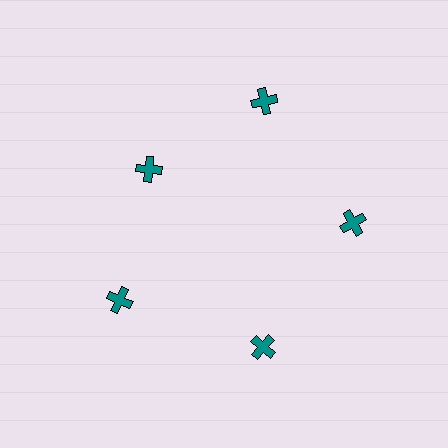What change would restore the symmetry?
The symmetry would be restored by moving it outward, back onto the ring so that all 5 crosses sit at equal angles and equal distance from the center.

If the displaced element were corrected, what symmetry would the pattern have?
It would have 5-fold rotational symmetry — the pattern would map onto itself every 72 degrees.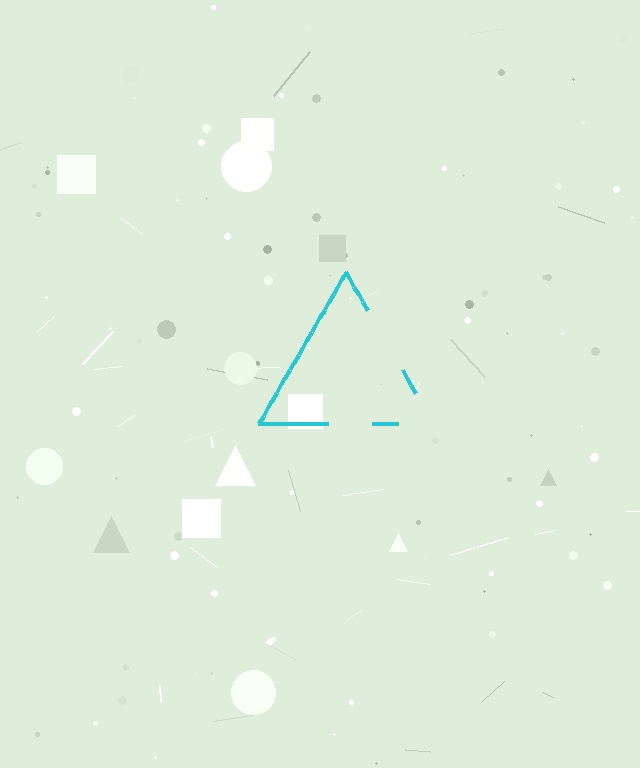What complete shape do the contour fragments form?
The contour fragments form a triangle.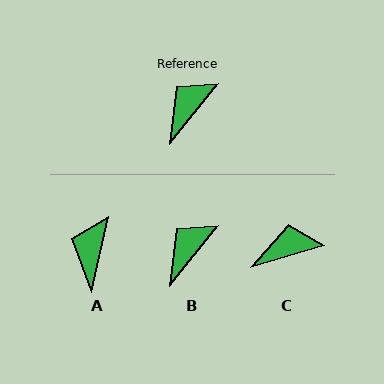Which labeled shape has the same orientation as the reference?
B.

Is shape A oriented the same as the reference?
No, it is off by about 26 degrees.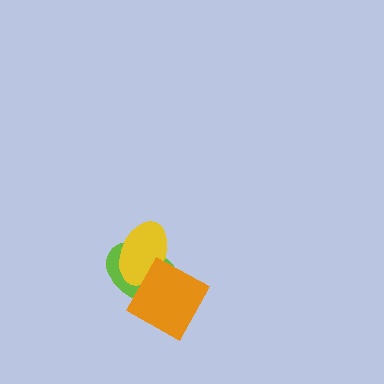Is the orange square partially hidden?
No, no other shape covers it.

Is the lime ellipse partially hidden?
Yes, it is partially covered by another shape.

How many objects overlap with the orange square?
2 objects overlap with the orange square.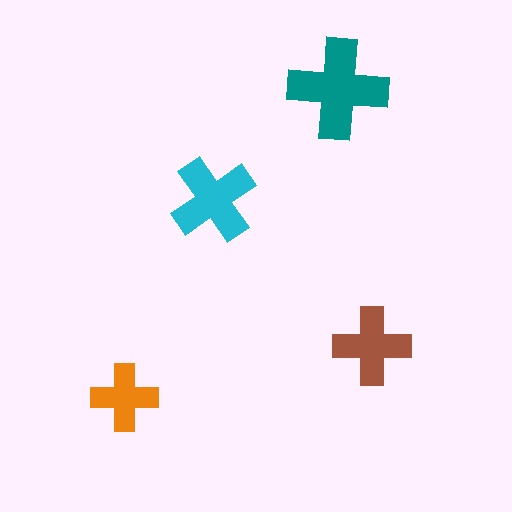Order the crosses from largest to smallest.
the teal one, the cyan one, the brown one, the orange one.